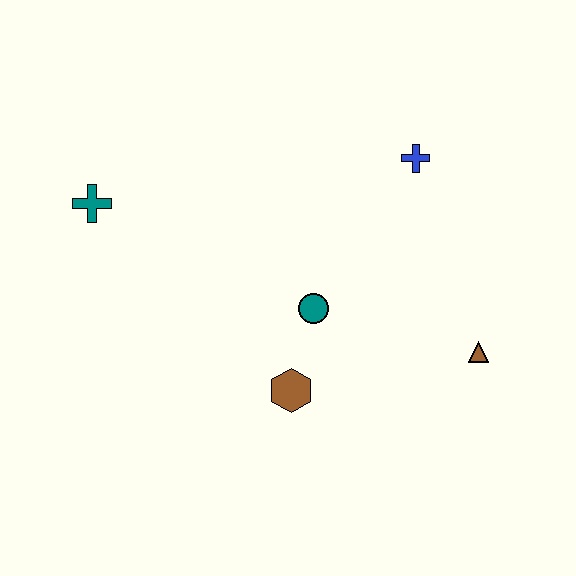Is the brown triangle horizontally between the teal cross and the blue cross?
No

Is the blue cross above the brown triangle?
Yes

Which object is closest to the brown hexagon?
The teal circle is closest to the brown hexagon.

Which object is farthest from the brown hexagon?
The teal cross is farthest from the brown hexagon.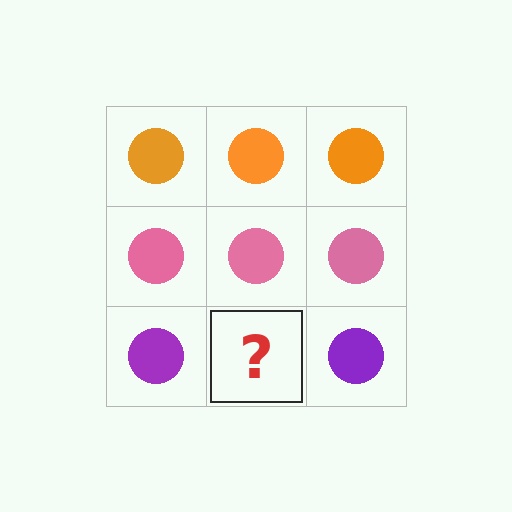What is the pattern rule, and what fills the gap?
The rule is that each row has a consistent color. The gap should be filled with a purple circle.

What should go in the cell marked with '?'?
The missing cell should contain a purple circle.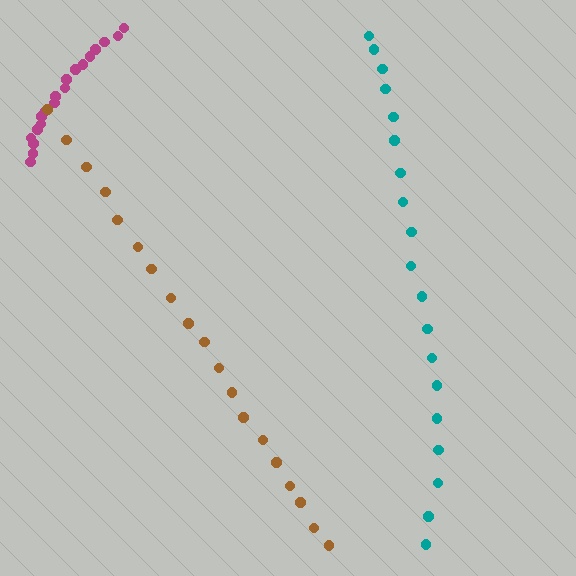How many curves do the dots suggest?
There are 3 distinct paths.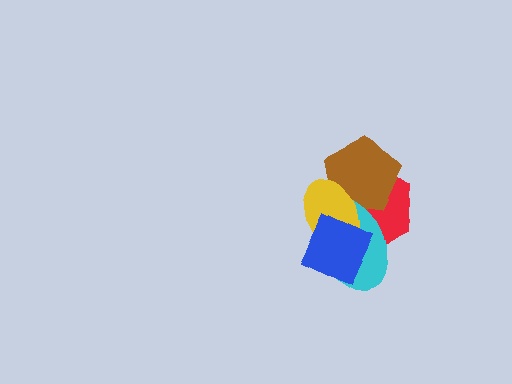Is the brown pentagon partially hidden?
Yes, it is partially covered by another shape.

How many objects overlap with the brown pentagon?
3 objects overlap with the brown pentagon.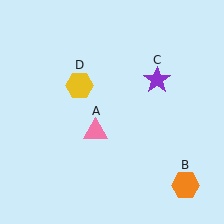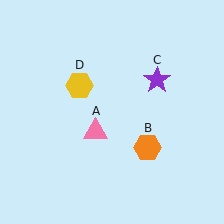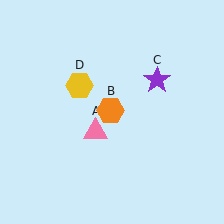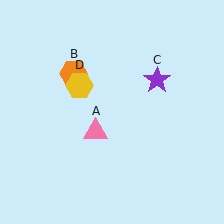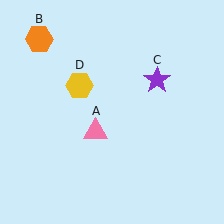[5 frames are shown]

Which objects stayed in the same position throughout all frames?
Pink triangle (object A) and purple star (object C) and yellow hexagon (object D) remained stationary.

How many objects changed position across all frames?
1 object changed position: orange hexagon (object B).